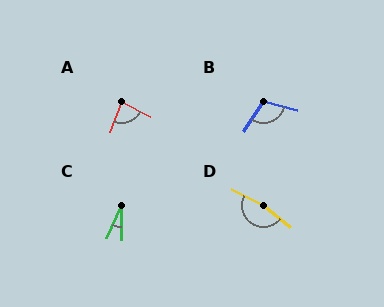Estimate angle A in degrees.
Approximately 83 degrees.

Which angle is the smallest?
C, at approximately 24 degrees.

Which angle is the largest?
D, at approximately 168 degrees.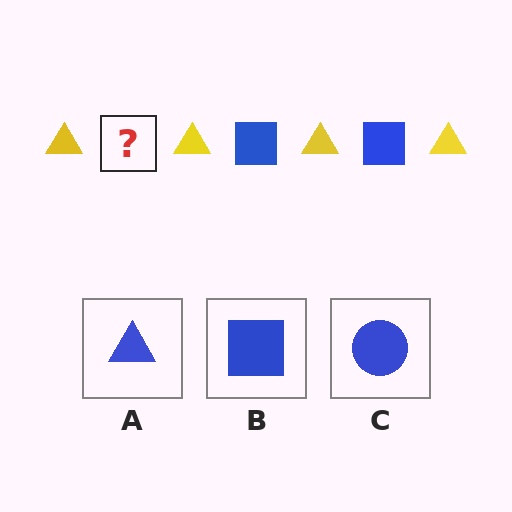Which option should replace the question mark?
Option B.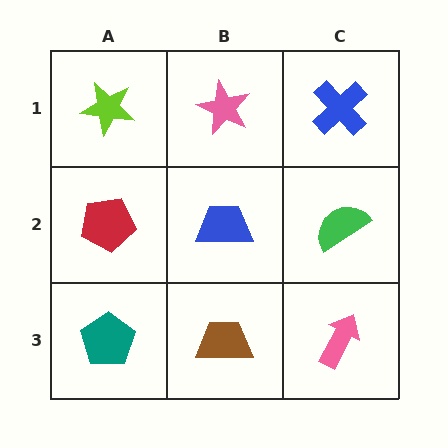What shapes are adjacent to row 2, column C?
A blue cross (row 1, column C), a pink arrow (row 3, column C), a blue trapezoid (row 2, column B).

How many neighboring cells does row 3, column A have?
2.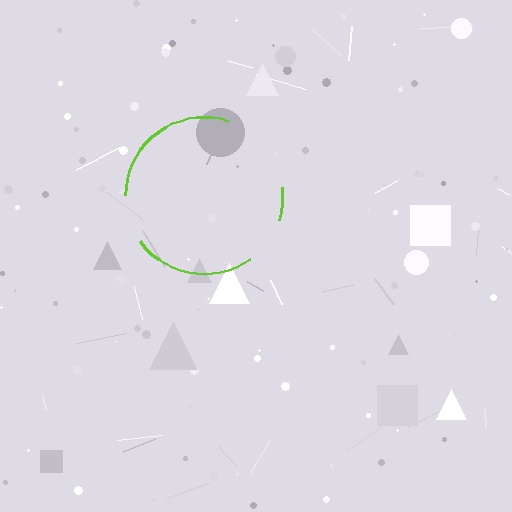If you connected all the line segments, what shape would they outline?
They would outline a circle.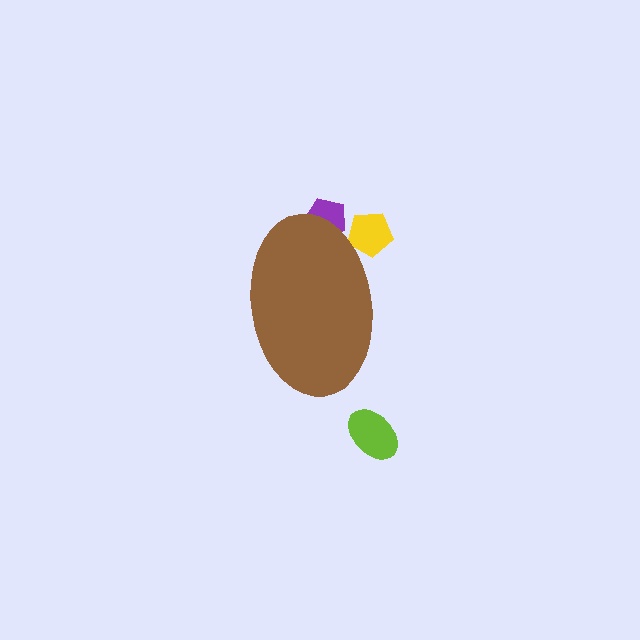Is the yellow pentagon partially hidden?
Yes, the yellow pentagon is partially hidden behind the brown ellipse.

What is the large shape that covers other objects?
A brown ellipse.